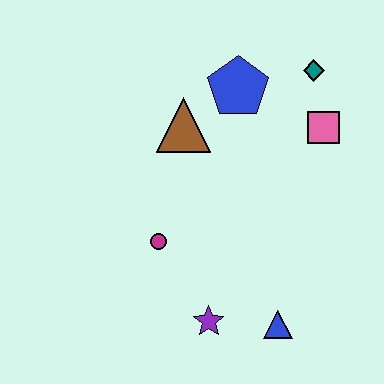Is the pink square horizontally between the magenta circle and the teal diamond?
No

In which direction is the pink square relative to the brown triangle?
The pink square is to the right of the brown triangle.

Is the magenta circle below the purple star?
No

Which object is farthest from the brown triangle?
The blue triangle is farthest from the brown triangle.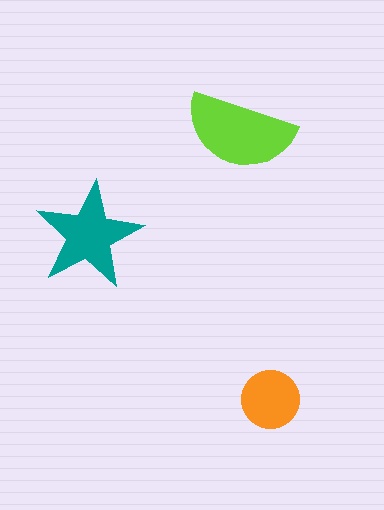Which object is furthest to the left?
The teal star is leftmost.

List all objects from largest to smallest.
The lime semicircle, the teal star, the orange circle.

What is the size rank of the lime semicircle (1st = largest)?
1st.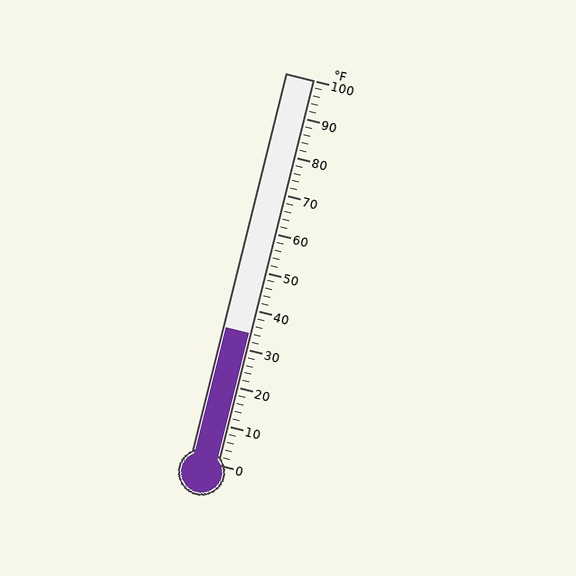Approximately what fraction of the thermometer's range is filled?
The thermometer is filled to approximately 35% of its range.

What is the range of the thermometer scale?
The thermometer scale ranges from 0°F to 100°F.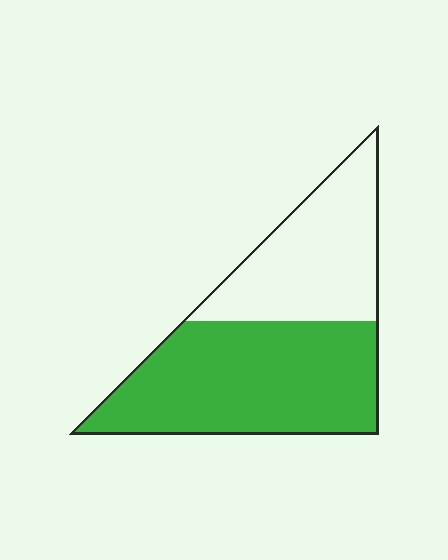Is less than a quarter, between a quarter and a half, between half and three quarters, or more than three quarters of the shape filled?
Between half and three quarters.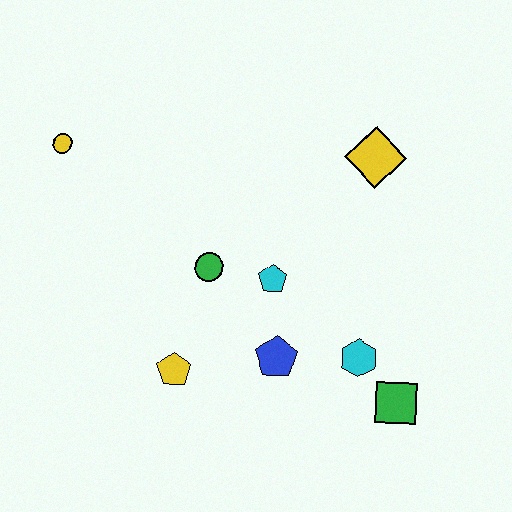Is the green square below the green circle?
Yes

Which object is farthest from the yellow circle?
The green square is farthest from the yellow circle.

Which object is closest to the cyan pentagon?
The green circle is closest to the cyan pentagon.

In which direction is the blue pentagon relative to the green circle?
The blue pentagon is below the green circle.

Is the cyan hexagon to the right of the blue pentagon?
Yes